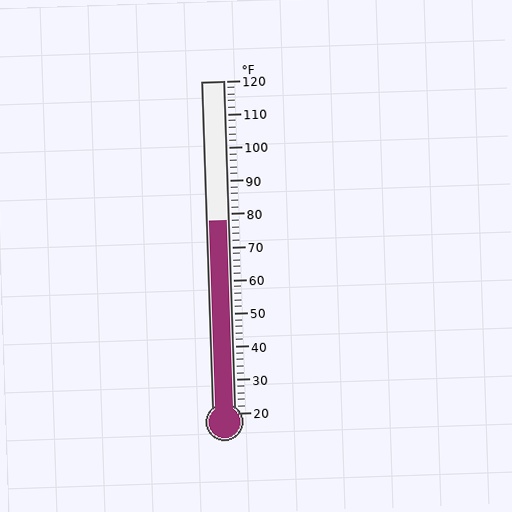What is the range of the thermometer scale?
The thermometer scale ranges from 20°F to 120°F.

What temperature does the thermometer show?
The thermometer shows approximately 78°F.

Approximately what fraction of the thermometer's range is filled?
The thermometer is filled to approximately 60% of its range.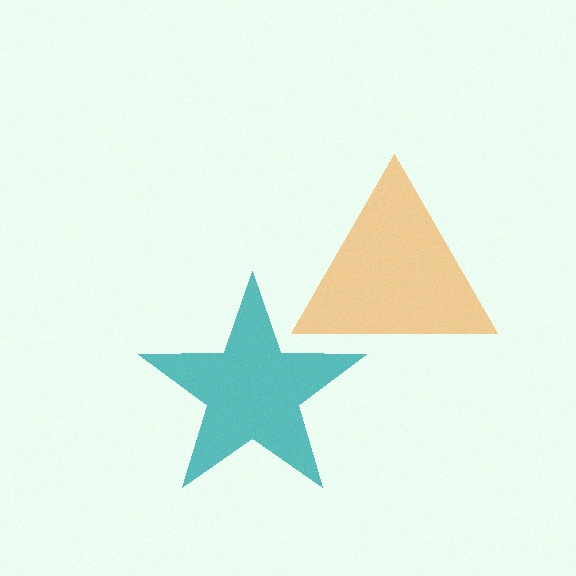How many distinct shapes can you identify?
There are 2 distinct shapes: a teal star, an orange triangle.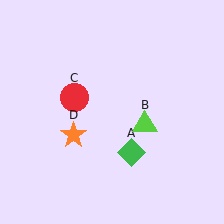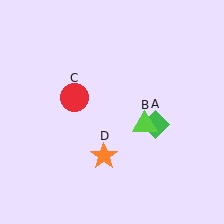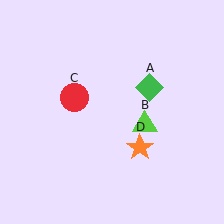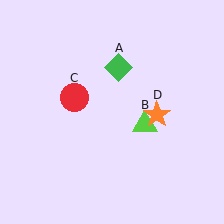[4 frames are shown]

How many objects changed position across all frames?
2 objects changed position: green diamond (object A), orange star (object D).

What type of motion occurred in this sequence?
The green diamond (object A), orange star (object D) rotated counterclockwise around the center of the scene.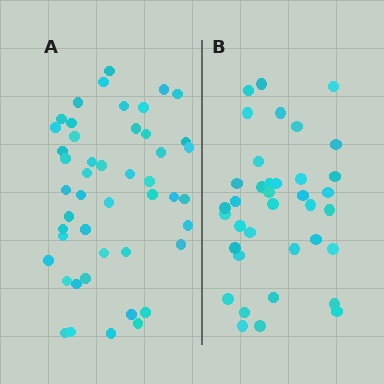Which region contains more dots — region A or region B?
Region A (the left region) has more dots.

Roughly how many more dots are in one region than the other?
Region A has roughly 10 or so more dots than region B.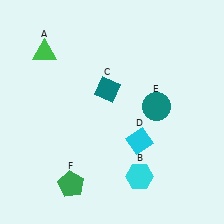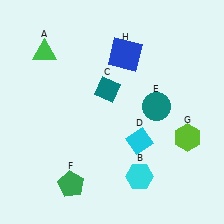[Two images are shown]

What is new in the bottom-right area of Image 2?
A lime hexagon (G) was added in the bottom-right area of Image 2.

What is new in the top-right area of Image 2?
A blue square (H) was added in the top-right area of Image 2.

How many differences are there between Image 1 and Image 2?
There are 2 differences between the two images.